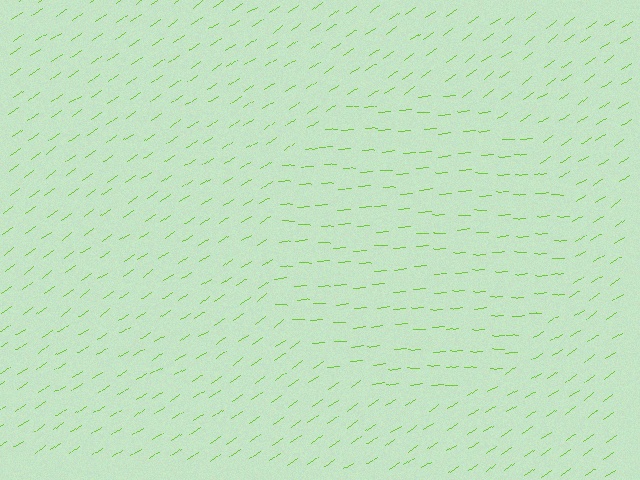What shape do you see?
I see a circle.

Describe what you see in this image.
The image is filled with small lime line segments. A circle region in the image has lines oriented differently from the surrounding lines, creating a visible texture boundary.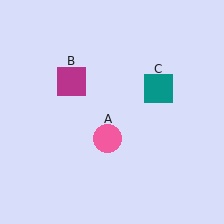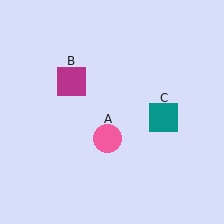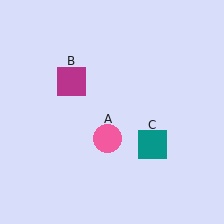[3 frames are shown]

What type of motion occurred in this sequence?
The teal square (object C) rotated clockwise around the center of the scene.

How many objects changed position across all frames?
1 object changed position: teal square (object C).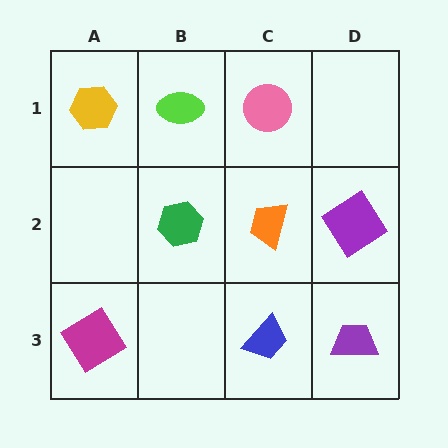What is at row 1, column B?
A lime ellipse.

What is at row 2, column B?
A green hexagon.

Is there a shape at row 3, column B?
No, that cell is empty.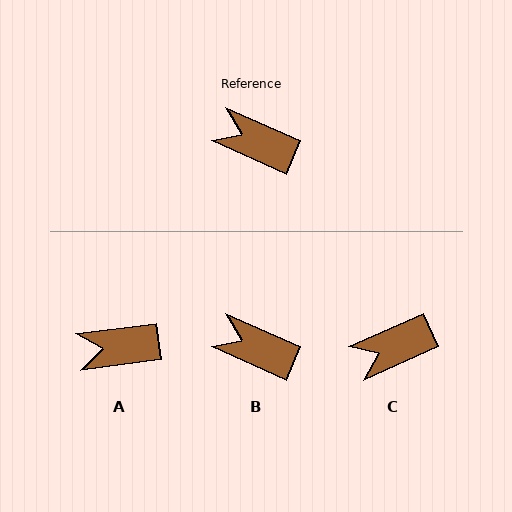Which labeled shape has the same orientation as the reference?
B.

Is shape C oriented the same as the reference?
No, it is off by about 48 degrees.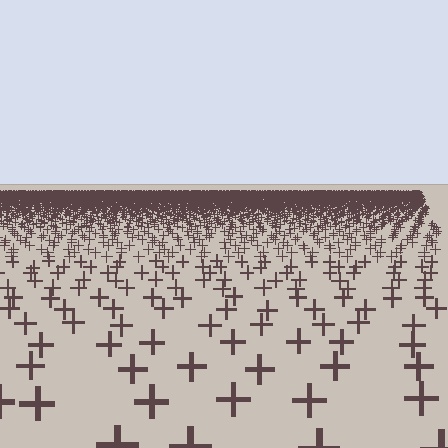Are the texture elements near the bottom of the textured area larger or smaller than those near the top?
Larger. Near the bottom, elements are closer to the viewer and appear at a bigger on-screen size.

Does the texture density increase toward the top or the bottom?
Density increases toward the top.